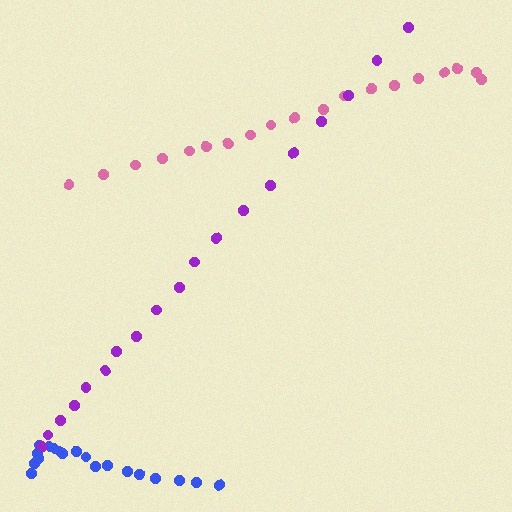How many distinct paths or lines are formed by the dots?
There are 3 distinct paths.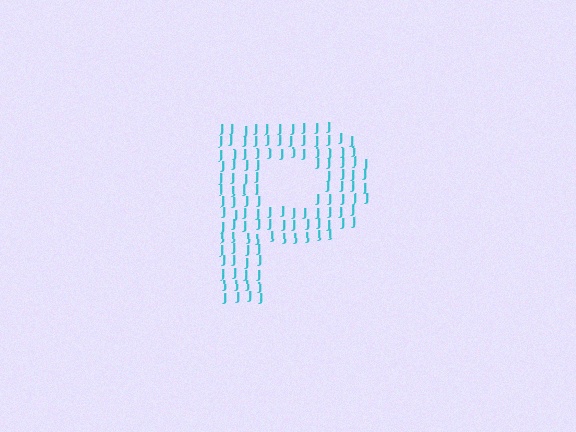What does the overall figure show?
The overall figure shows the letter P.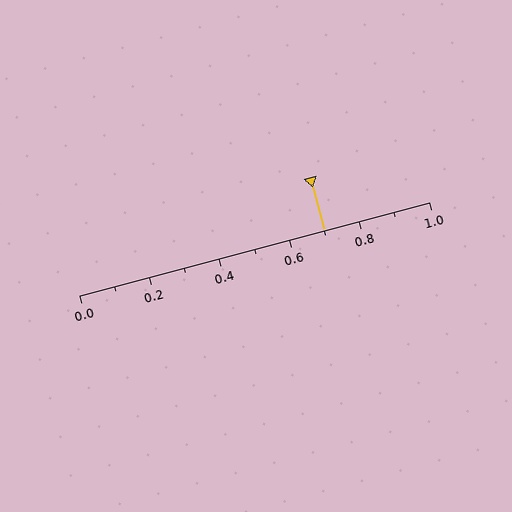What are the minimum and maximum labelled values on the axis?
The axis runs from 0.0 to 1.0.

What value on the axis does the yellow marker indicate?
The marker indicates approximately 0.7.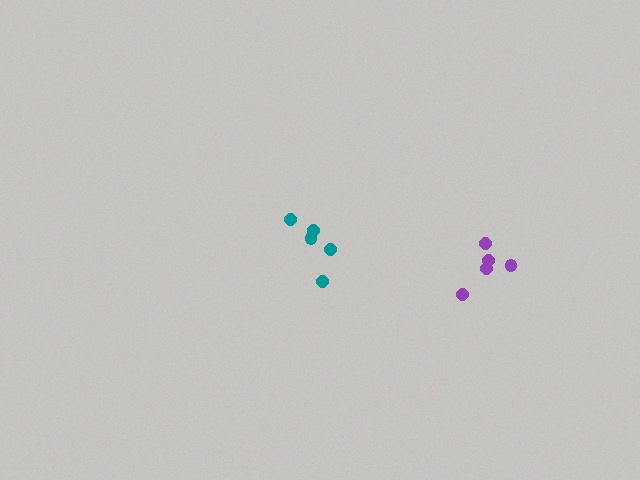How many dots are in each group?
Group 1: 5 dots, Group 2: 5 dots (10 total).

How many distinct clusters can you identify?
There are 2 distinct clusters.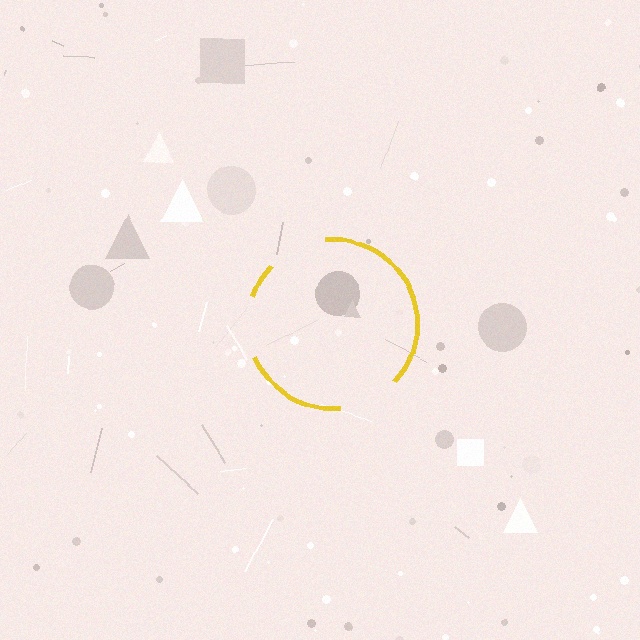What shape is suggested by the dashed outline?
The dashed outline suggests a circle.